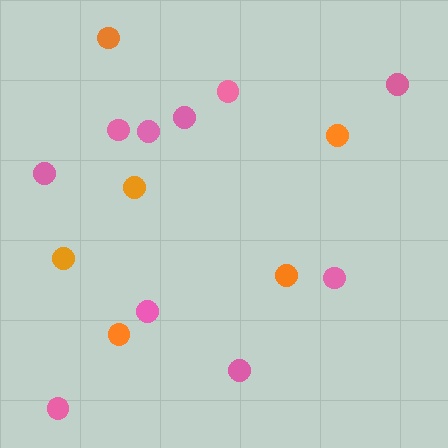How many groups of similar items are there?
There are 2 groups: one group of orange circles (6) and one group of pink circles (10).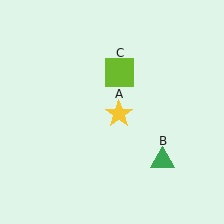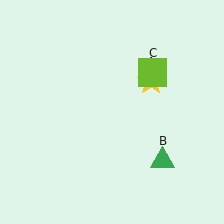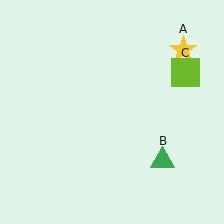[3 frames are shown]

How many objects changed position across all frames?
2 objects changed position: yellow star (object A), lime square (object C).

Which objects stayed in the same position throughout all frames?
Green triangle (object B) remained stationary.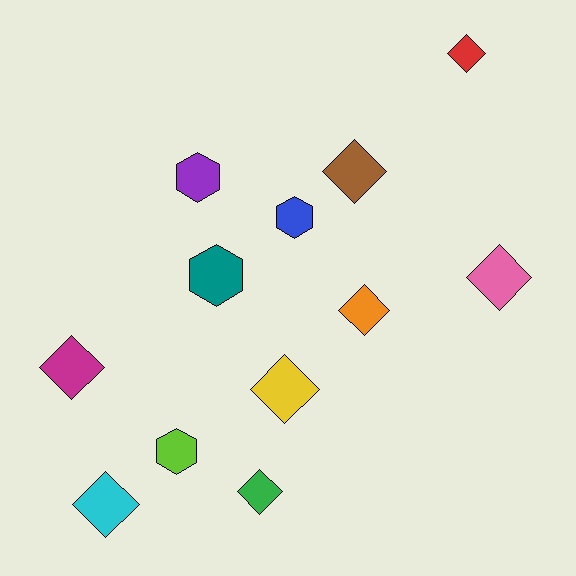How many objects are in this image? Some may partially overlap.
There are 12 objects.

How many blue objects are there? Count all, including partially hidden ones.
There is 1 blue object.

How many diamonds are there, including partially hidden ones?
There are 8 diamonds.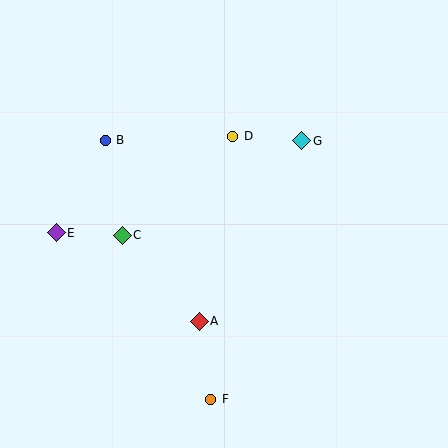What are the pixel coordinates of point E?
Point E is at (56, 233).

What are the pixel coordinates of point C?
Point C is at (122, 235).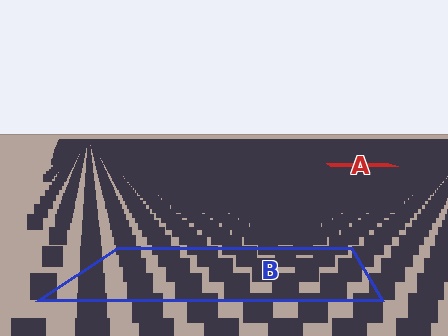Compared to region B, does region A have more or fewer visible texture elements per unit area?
Region A has more texture elements per unit area — they are packed more densely because it is farther away.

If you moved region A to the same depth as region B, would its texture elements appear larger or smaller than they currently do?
They would appear larger. At a closer depth, the same texture elements are projected at a bigger on-screen size.